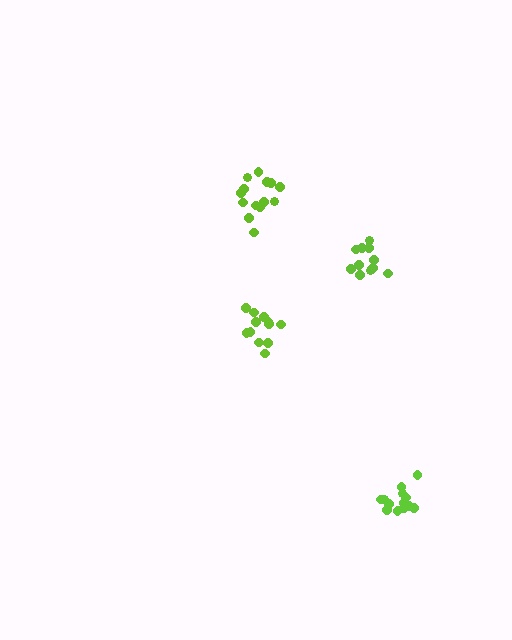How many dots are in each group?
Group 1: 13 dots, Group 2: 14 dots, Group 3: 11 dots, Group 4: 12 dots (50 total).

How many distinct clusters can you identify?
There are 4 distinct clusters.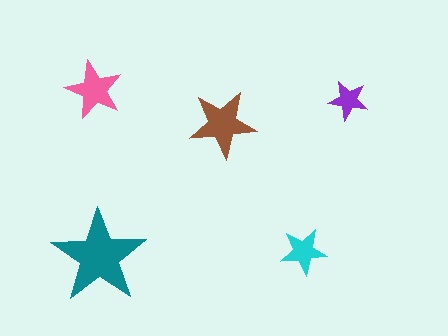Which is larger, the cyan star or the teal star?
The teal one.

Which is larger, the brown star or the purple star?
The brown one.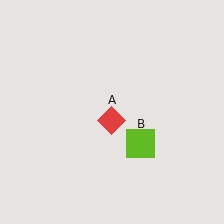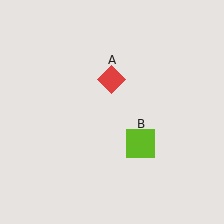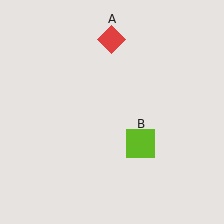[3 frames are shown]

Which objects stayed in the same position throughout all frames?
Lime square (object B) remained stationary.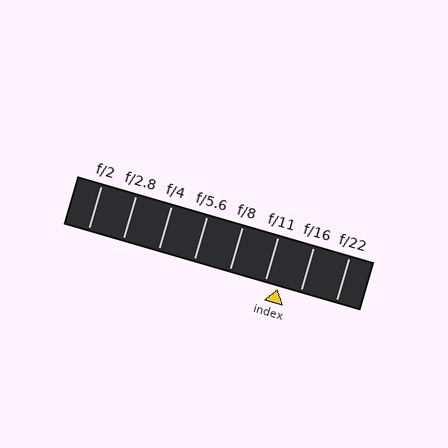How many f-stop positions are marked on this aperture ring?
There are 8 f-stop positions marked.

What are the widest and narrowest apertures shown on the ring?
The widest aperture shown is f/2 and the narrowest is f/22.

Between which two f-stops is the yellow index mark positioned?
The index mark is between f/11 and f/16.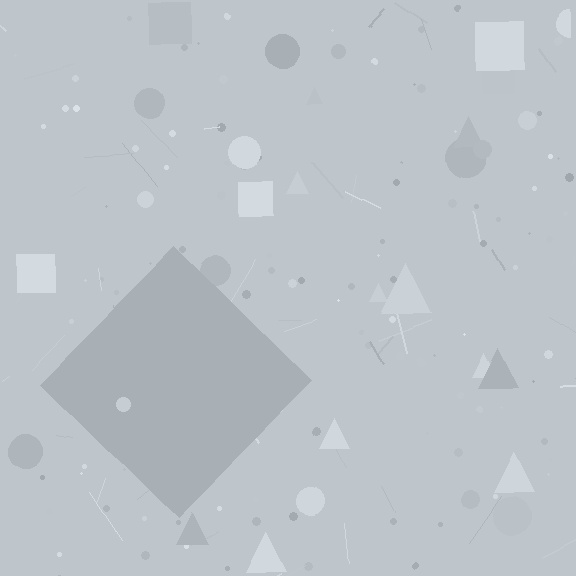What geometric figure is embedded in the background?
A diamond is embedded in the background.